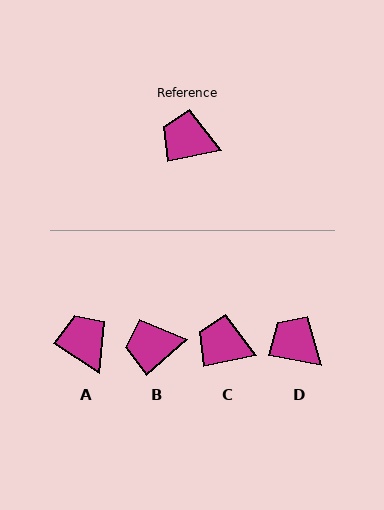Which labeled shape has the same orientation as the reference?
C.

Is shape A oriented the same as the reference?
No, it is off by about 43 degrees.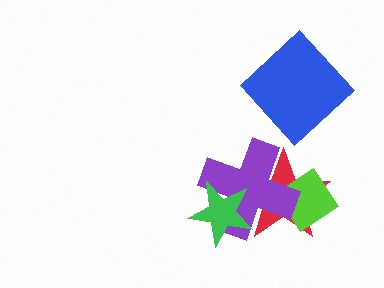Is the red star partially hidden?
Yes, it is partially covered by another shape.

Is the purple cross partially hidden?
Yes, it is partially covered by another shape.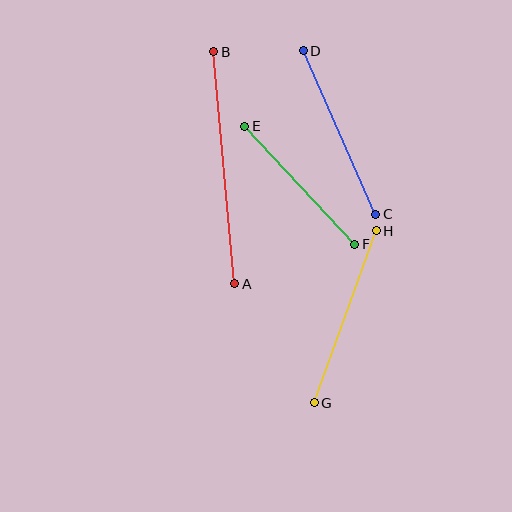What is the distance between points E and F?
The distance is approximately 161 pixels.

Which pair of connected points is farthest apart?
Points A and B are farthest apart.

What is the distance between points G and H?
The distance is approximately 183 pixels.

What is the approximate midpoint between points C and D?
The midpoint is at approximately (340, 133) pixels.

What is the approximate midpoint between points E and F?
The midpoint is at approximately (300, 185) pixels.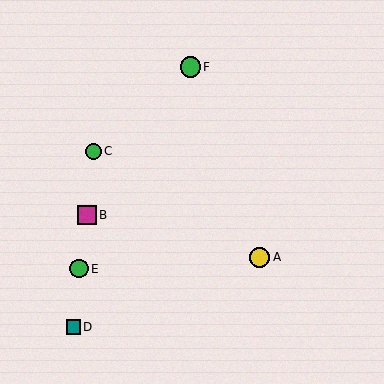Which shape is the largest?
The yellow circle (labeled A) is the largest.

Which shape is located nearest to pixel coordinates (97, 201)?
The magenta square (labeled B) at (87, 215) is nearest to that location.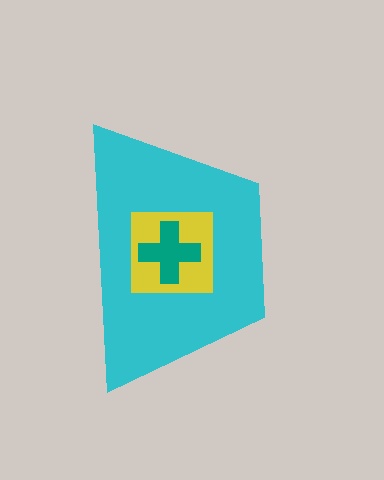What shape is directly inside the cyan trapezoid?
The yellow square.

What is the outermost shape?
The cyan trapezoid.